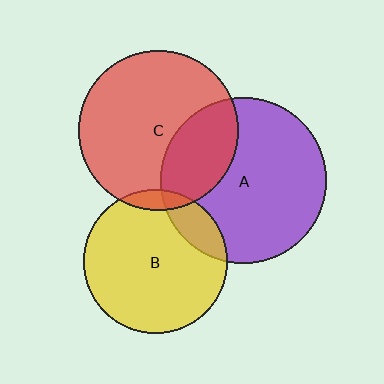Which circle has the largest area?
Circle A (purple).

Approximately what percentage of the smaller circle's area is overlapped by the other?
Approximately 15%.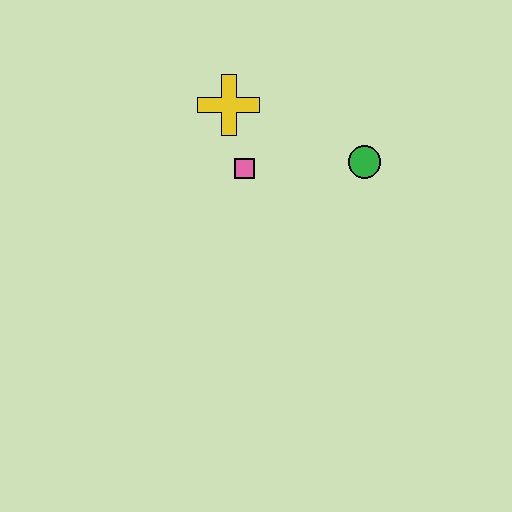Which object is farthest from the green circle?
The yellow cross is farthest from the green circle.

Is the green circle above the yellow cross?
No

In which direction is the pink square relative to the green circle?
The pink square is to the left of the green circle.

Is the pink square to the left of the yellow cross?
No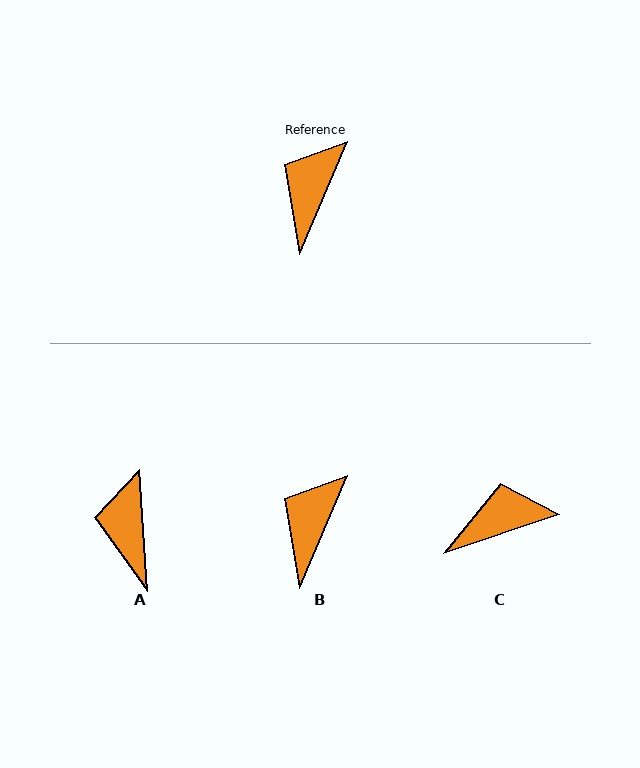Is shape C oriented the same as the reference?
No, it is off by about 48 degrees.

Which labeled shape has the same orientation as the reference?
B.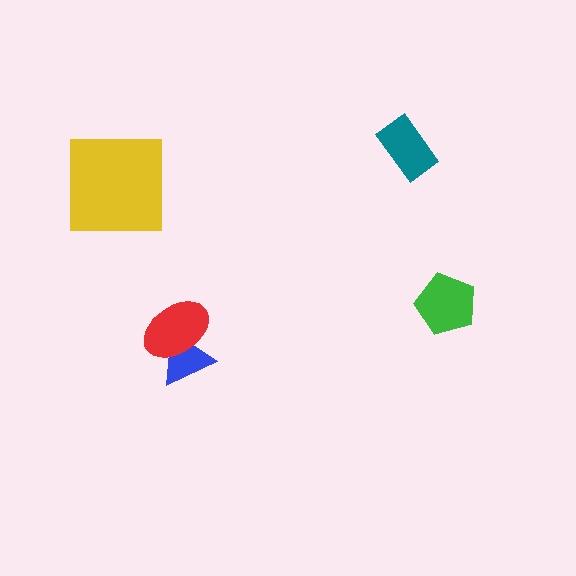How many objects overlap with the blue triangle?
1 object overlaps with the blue triangle.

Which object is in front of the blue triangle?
The red ellipse is in front of the blue triangle.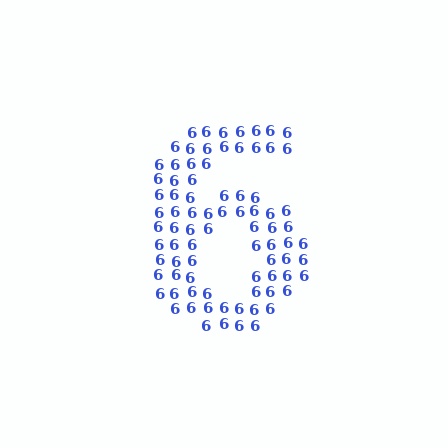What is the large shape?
The large shape is the digit 6.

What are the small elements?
The small elements are digit 6's.